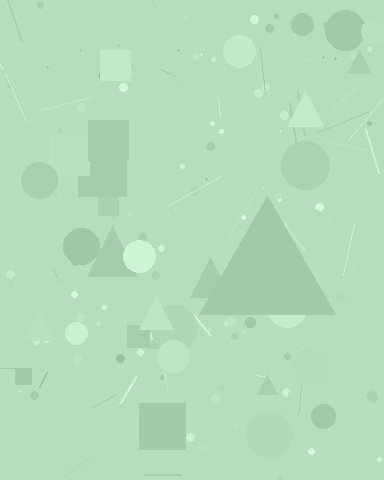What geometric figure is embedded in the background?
A triangle is embedded in the background.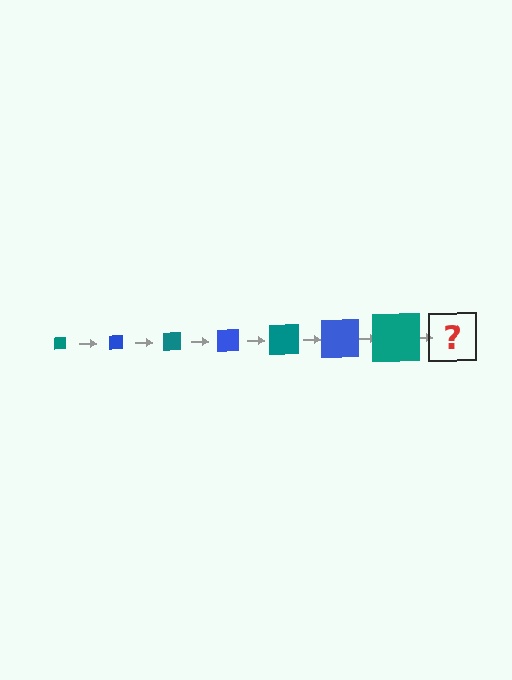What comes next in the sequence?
The next element should be a blue square, larger than the previous one.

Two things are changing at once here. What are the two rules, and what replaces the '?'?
The two rules are that the square grows larger each step and the color cycles through teal and blue. The '?' should be a blue square, larger than the previous one.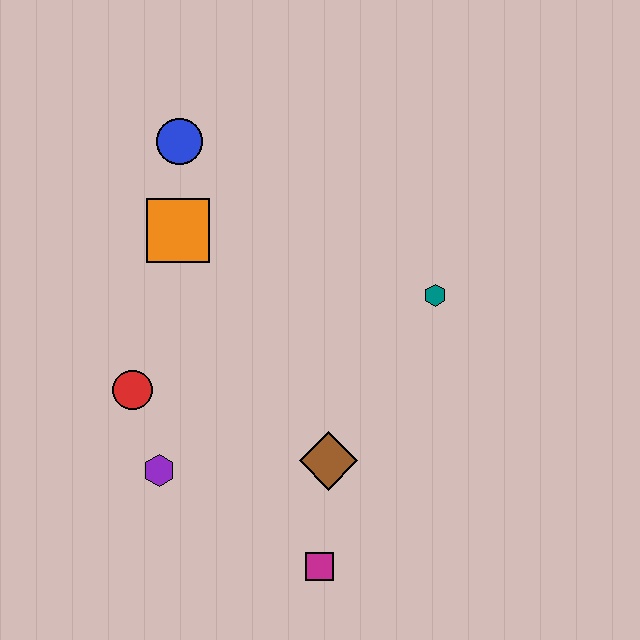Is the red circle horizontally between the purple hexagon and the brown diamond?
No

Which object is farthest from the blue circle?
The magenta square is farthest from the blue circle.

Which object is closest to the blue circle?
The orange square is closest to the blue circle.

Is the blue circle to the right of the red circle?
Yes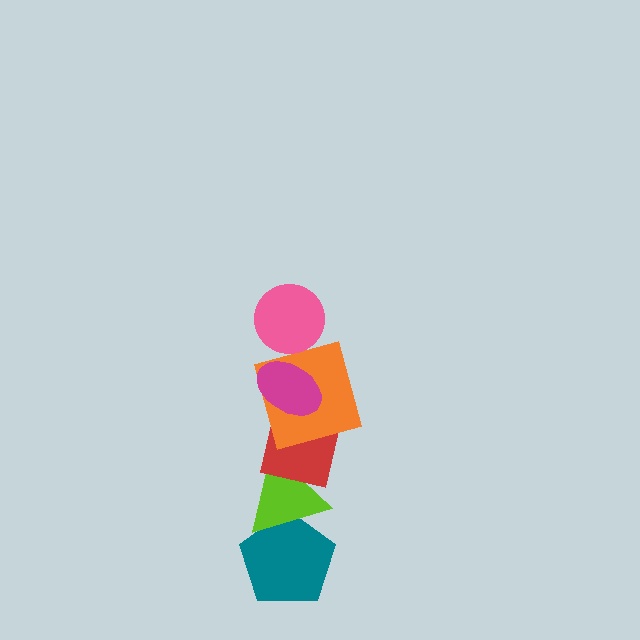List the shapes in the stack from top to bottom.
From top to bottom: the pink circle, the magenta ellipse, the orange square, the red square, the lime triangle, the teal pentagon.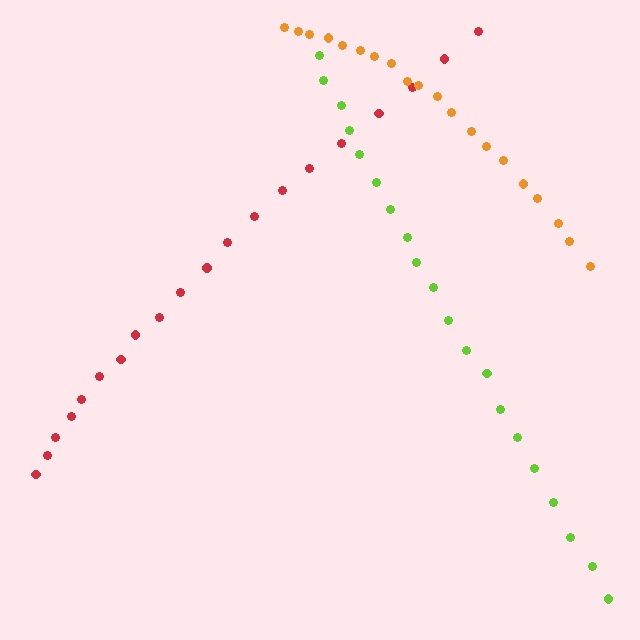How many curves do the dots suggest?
There are 3 distinct paths.